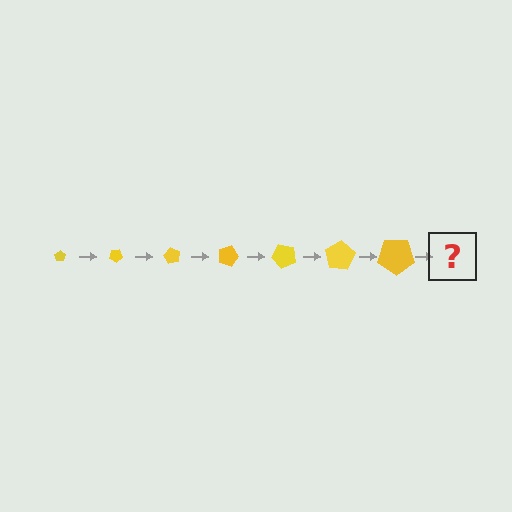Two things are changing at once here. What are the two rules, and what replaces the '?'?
The two rules are that the pentagon grows larger each step and it rotates 30 degrees each step. The '?' should be a pentagon, larger than the previous one and rotated 210 degrees from the start.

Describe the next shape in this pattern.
It should be a pentagon, larger than the previous one and rotated 210 degrees from the start.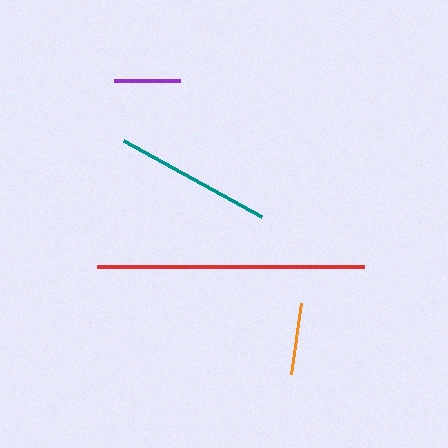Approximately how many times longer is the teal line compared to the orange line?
The teal line is approximately 2.2 times the length of the orange line.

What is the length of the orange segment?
The orange segment is approximately 71 pixels long.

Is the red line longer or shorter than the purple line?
The red line is longer than the purple line.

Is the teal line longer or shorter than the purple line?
The teal line is longer than the purple line.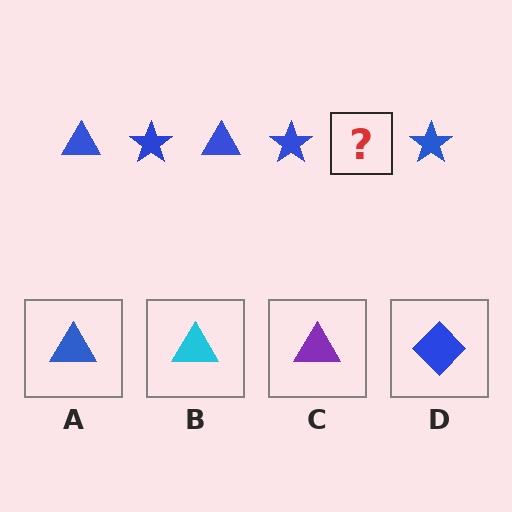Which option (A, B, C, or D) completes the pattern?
A.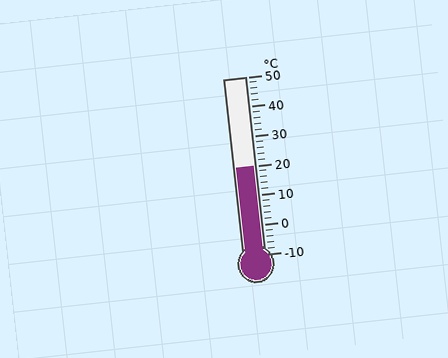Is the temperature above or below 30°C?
The temperature is below 30°C.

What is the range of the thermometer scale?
The thermometer scale ranges from -10°C to 50°C.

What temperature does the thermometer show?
The thermometer shows approximately 20°C.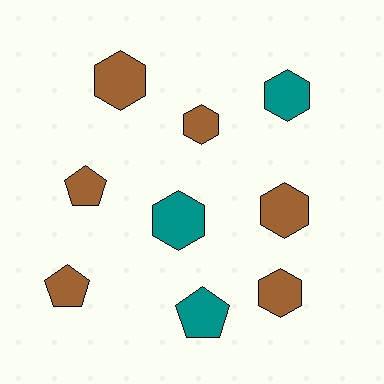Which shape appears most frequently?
Hexagon, with 6 objects.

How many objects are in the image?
There are 9 objects.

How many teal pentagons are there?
There is 1 teal pentagon.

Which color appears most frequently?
Brown, with 6 objects.